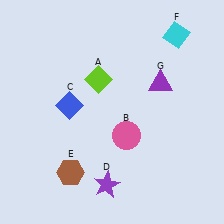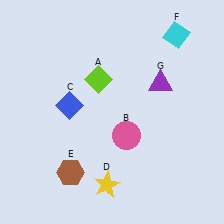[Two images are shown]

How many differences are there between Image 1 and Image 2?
There is 1 difference between the two images.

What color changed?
The star (D) changed from purple in Image 1 to yellow in Image 2.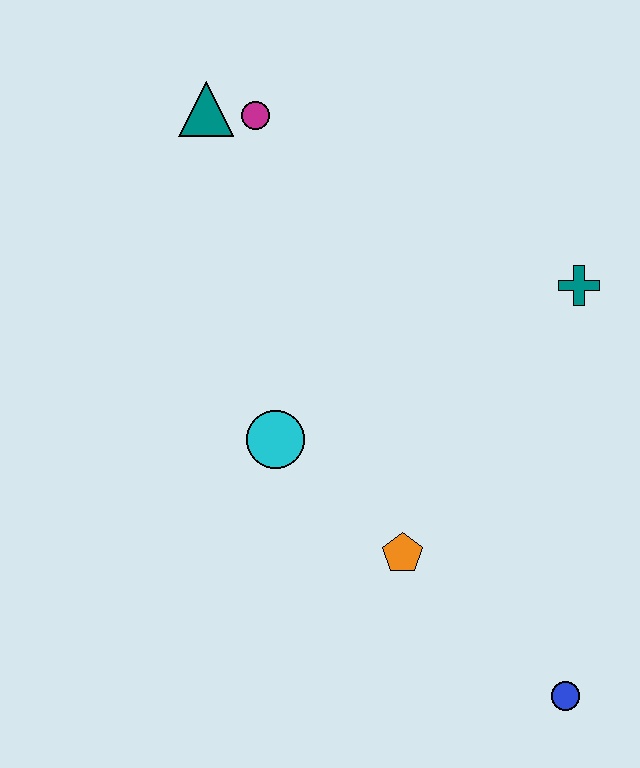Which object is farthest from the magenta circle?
The blue circle is farthest from the magenta circle.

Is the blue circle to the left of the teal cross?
Yes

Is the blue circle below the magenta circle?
Yes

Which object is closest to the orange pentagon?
The cyan circle is closest to the orange pentagon.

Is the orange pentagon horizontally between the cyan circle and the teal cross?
Yes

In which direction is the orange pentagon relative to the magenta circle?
The orange pentagon is below the magenta circle.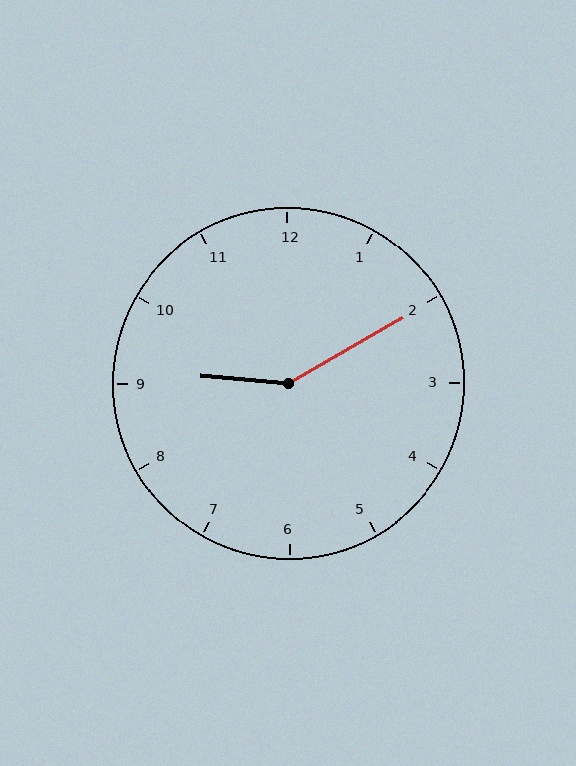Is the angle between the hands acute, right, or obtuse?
It is obtuse.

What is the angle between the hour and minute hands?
Approximately 145 degrees.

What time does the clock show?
9:10.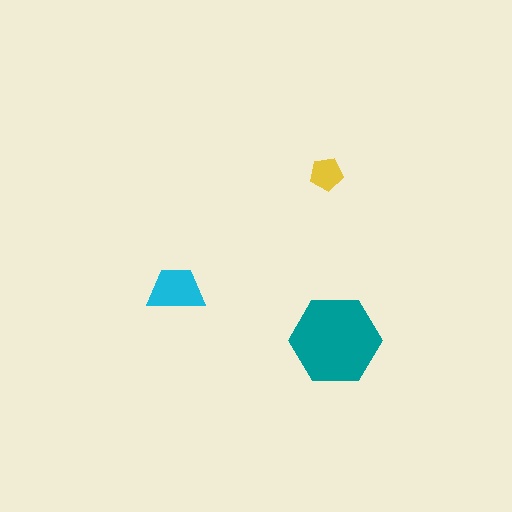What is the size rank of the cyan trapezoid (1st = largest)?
2nd.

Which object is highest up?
The yellow pentagon is topmost.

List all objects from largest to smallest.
The teal hexagon, the cyan trapezoid, the yellow pentagon.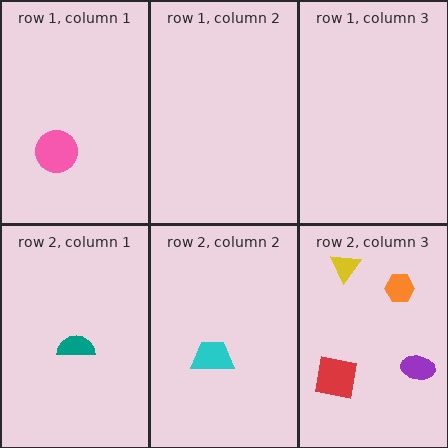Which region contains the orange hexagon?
The row 2, column 3 region.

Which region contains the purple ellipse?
The row 2, column 3 region.